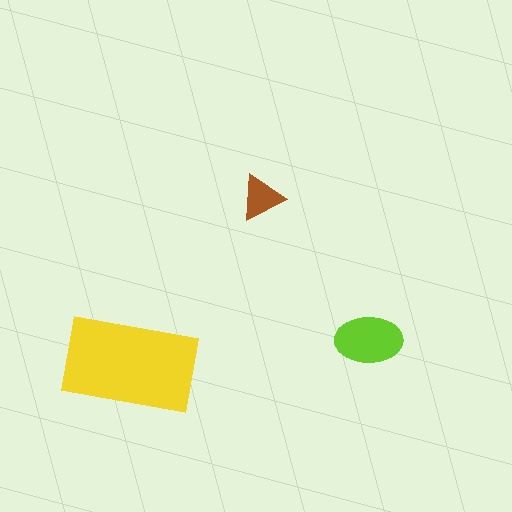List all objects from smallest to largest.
The brown triangle, the lime ellipse, the yellow rectangle.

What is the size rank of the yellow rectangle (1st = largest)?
1st.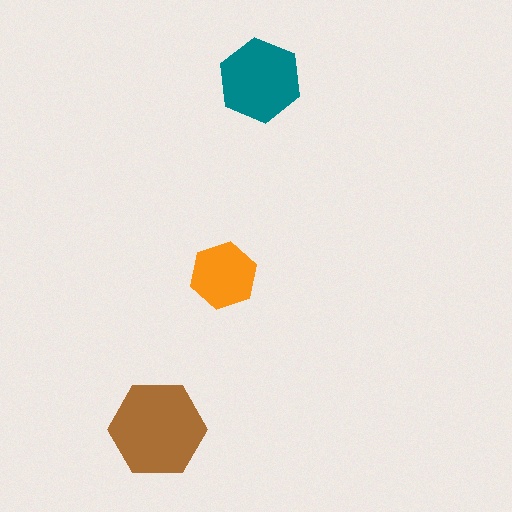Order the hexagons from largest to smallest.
the brown one, the teal one, the orange one.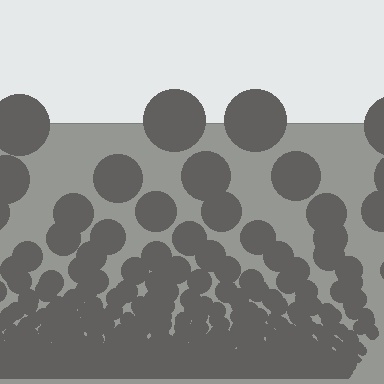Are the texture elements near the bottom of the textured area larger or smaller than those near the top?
Smaller. The gradient is inverted — elements near the bottom are smaller and denser.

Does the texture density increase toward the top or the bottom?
Density increases toward the bottom.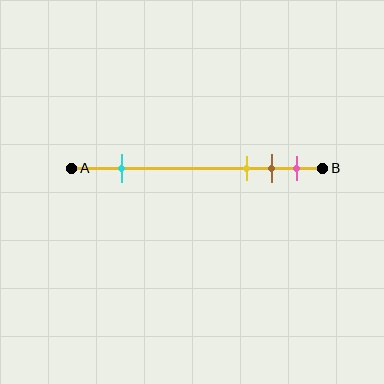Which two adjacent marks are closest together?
The brown and pink marks are the closest adjacent pair.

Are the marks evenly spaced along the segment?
No, the marks are not evenly spaced.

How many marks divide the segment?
There are 4 marks dividing the segment.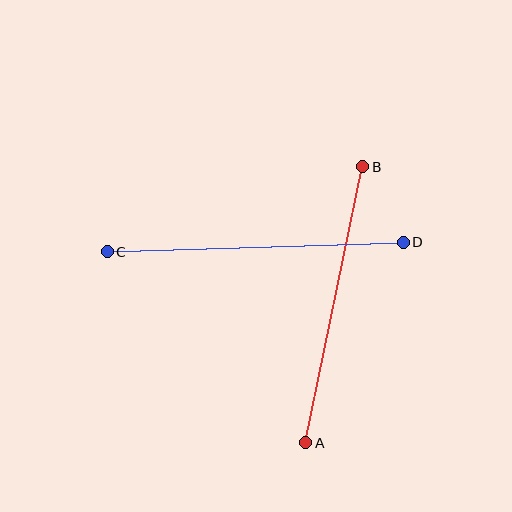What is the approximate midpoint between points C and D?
The midpoint is at approximately (255, 247) pixels.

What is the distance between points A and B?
The distance is approximately 282 pixels.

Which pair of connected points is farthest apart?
Points C and D are farthest apart.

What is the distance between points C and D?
The distance is approximately 296 pixels.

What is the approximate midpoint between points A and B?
The midpoint is at approximately (334, 305) pixels.